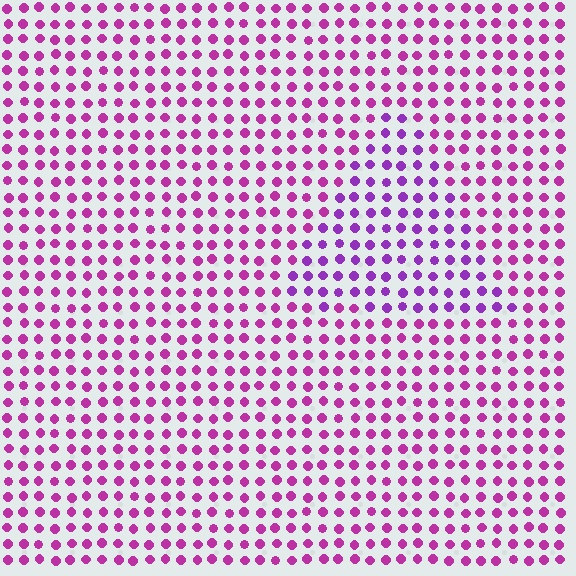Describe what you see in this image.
The image is filled with small magenta elements in a uniform arrangement. A triangle-shaped region is visible where the elements are tinted to a slightly different hue, forming a subtle color boundary.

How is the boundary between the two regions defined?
The boundary is defined purely by a slight shift in hue (about 28 degrees). Spacing, size, and orientation are identical on both sides.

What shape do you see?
I see a triangle.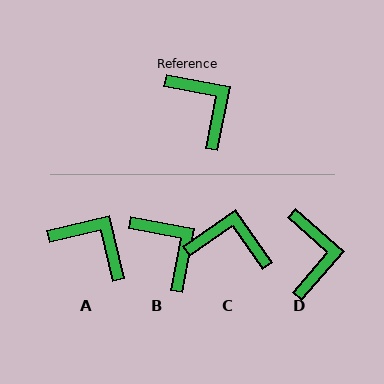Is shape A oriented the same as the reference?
No, it is off by about 25 degrees.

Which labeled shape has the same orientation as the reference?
B.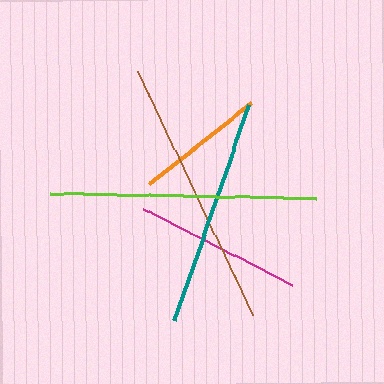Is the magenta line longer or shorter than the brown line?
The brown line is longer than the magenta line.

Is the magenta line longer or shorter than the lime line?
The lime line is longer than the magenta line.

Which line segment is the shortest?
The orange line is the shortest at approximately 130 pixels.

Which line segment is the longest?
The brown line is the longest at approximately 271 pixels.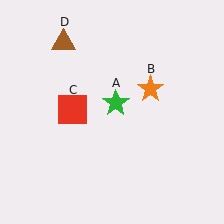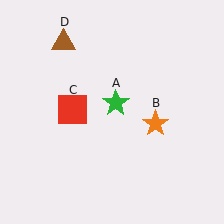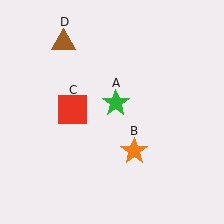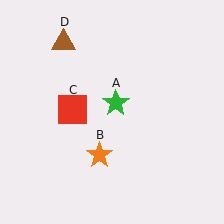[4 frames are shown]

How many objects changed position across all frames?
1 object changed position: orange star (object B).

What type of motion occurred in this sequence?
The orange star (object B) rotated clockwise around the center of the scene.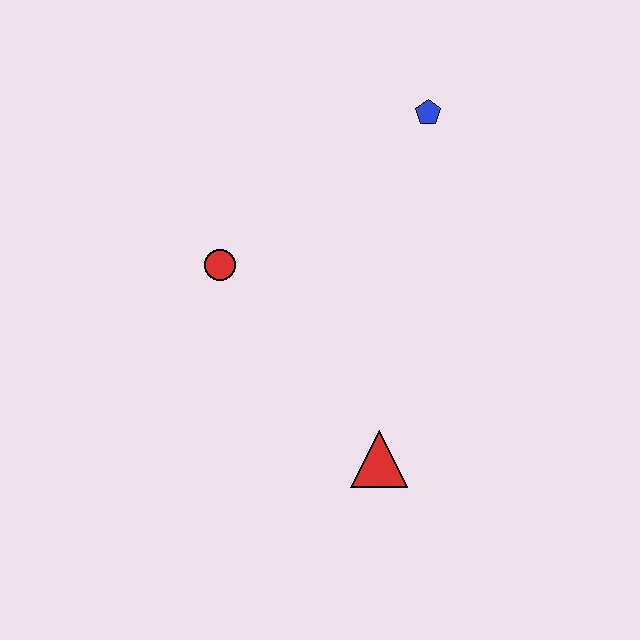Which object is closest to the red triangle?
The red circle is closest to the red triangle.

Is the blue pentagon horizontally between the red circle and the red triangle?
No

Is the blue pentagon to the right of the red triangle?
Yes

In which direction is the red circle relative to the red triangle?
The red circle is above the red triangle.